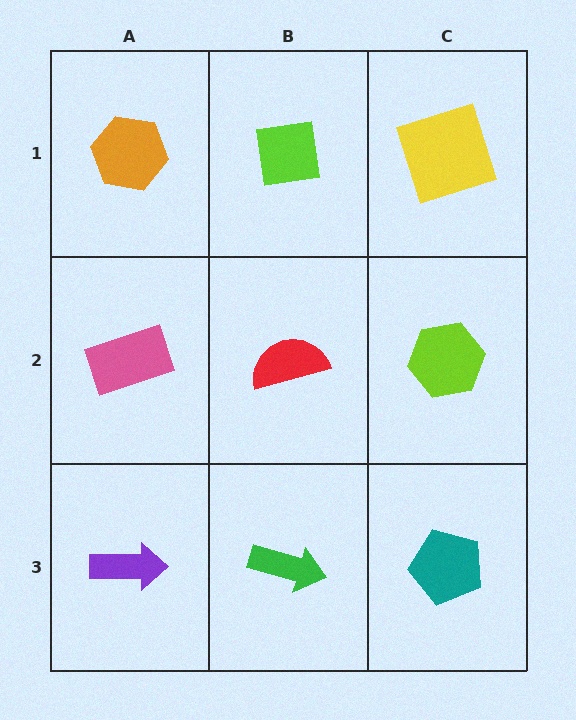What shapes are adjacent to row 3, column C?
A lime hexagon (row 2, column C), a green arrow (row 3, column B).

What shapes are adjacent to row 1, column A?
A pink rectangle (row 2, column A), a lime square (row 1, column B).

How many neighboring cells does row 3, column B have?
3.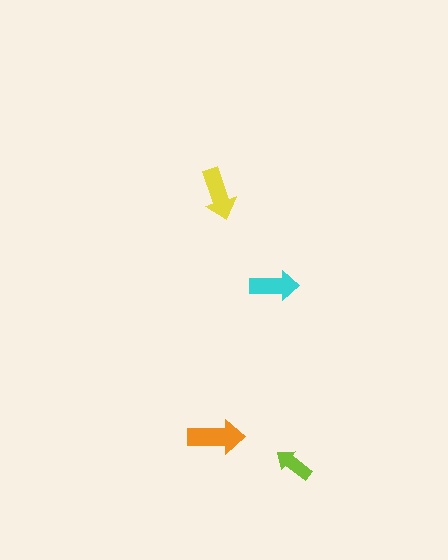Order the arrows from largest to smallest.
the orange one, the yellow one, the cyan one, the lime one.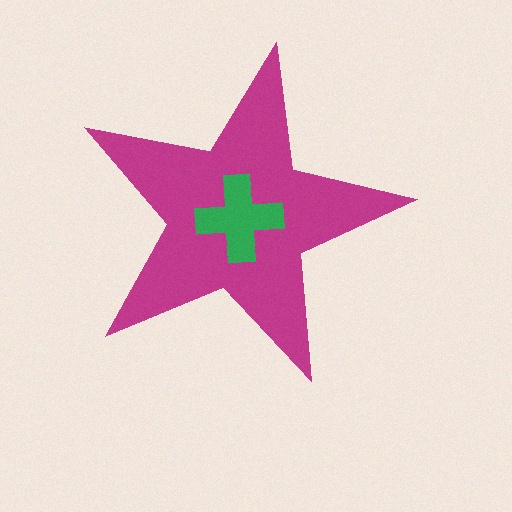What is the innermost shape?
The green cross.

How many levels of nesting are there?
2.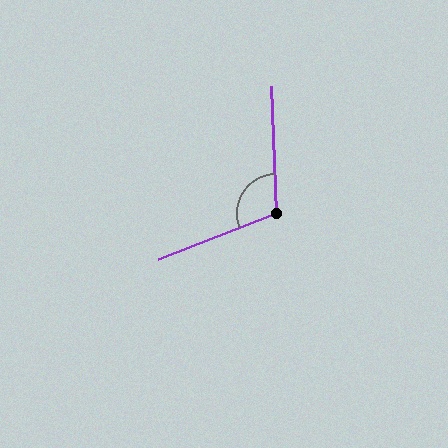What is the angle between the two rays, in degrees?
Approximately 109 degrees.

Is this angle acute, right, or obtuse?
It is obtuse.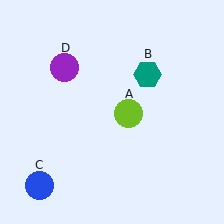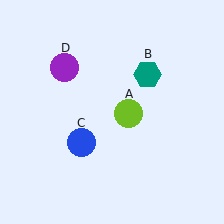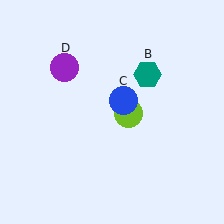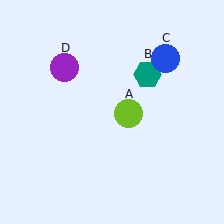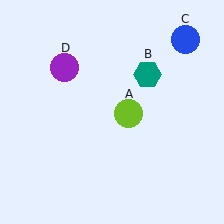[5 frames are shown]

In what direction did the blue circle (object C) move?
The blue circle (object C) moved up and to the right.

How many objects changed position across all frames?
1 object changed position: blue circle (object C).